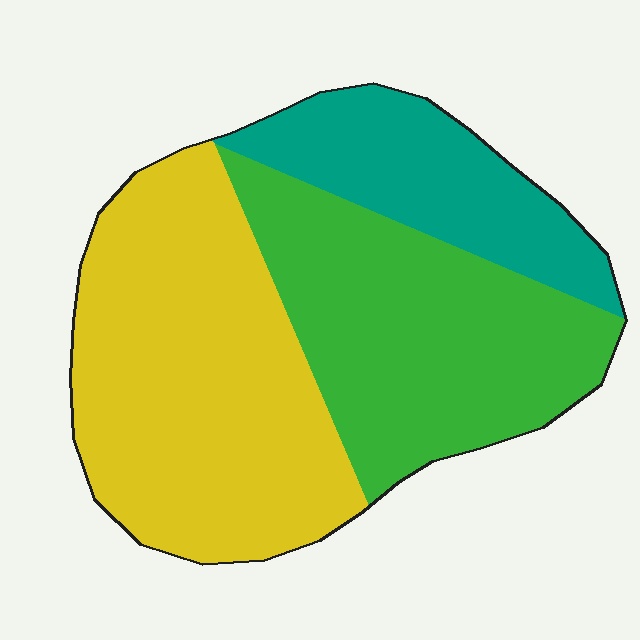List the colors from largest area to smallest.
From largest to smallest: yellow, green, teal.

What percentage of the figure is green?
Green covers around 35% of the figure.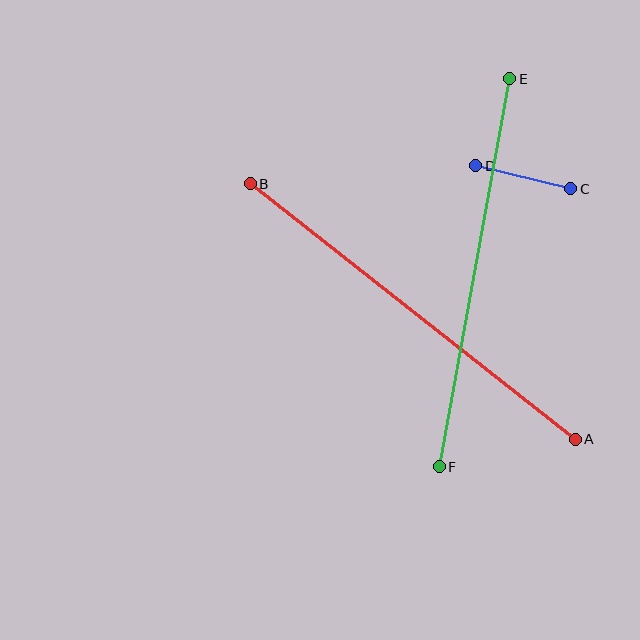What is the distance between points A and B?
The distance is approximately 413 pixels.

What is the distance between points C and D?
The distance is approximately 98 pixels.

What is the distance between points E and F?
The distance is approximately 394 pixels.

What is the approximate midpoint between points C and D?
The midpoint is at approximately (523, 177) pixels.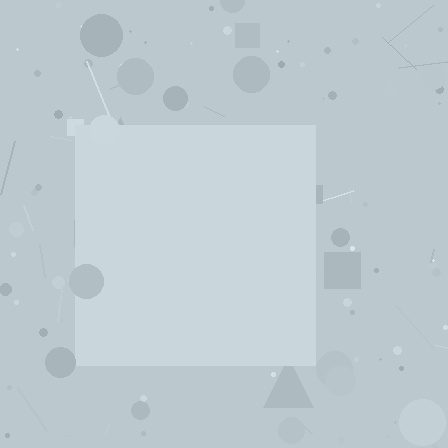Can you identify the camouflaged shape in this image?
The camouflaged shape is a square.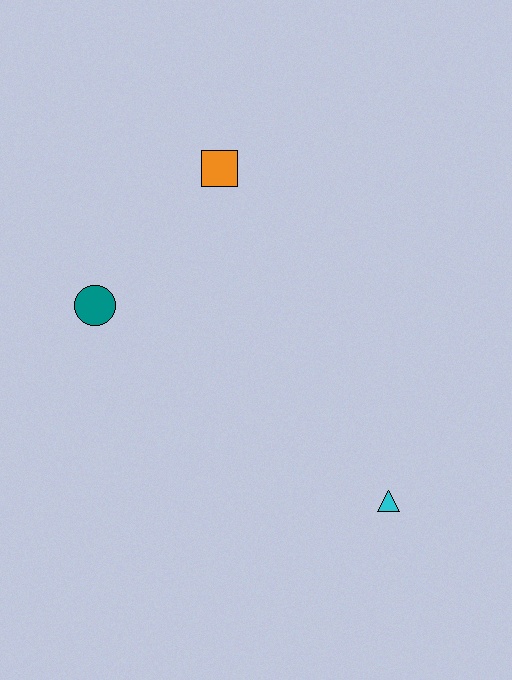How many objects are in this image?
There are 3 objects.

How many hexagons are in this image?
There are no hexagons.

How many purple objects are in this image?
There are no purple objects.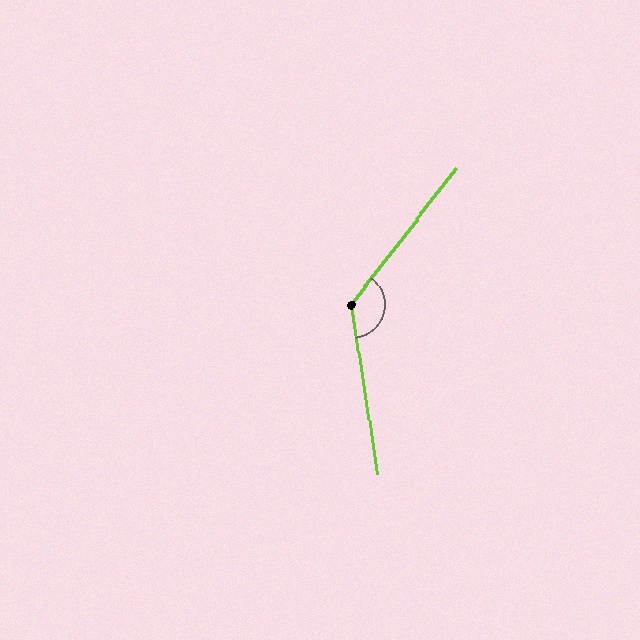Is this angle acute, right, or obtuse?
It is obtuse.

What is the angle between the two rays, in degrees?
Approximately 134 degrees.